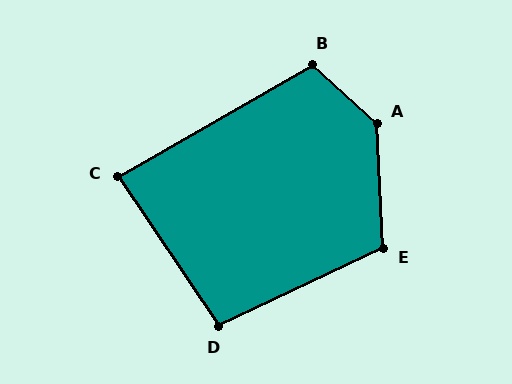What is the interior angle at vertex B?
Approximately 108 degrees (obtuse).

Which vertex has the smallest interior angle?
C, at approximately 86 degrees.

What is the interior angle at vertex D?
Approximately 99 degrees (obtuse).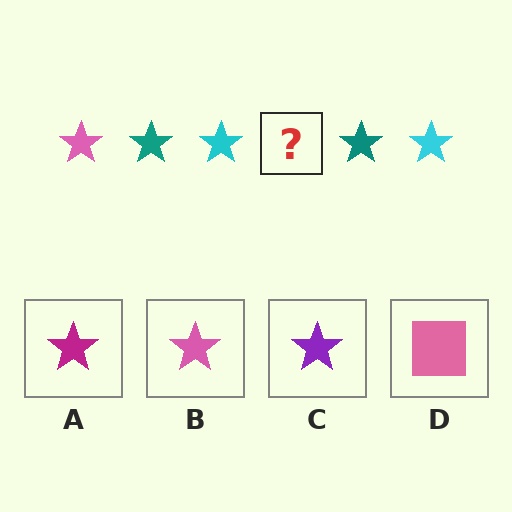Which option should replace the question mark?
Option B.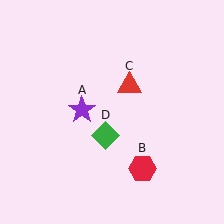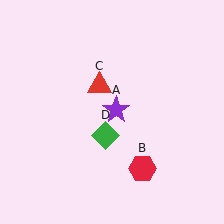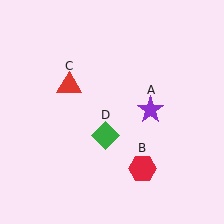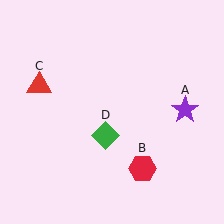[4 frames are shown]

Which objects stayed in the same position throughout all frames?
Red hexagon (object B) and green diamond (object D) remained stationary.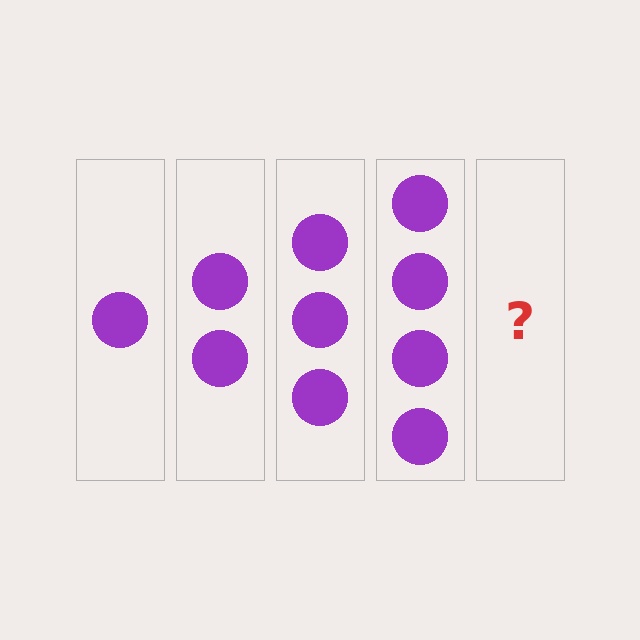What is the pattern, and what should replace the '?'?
The pattern is that each step adds one more circle. The '?' should be 5 circles.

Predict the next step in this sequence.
The next step is 5 circles.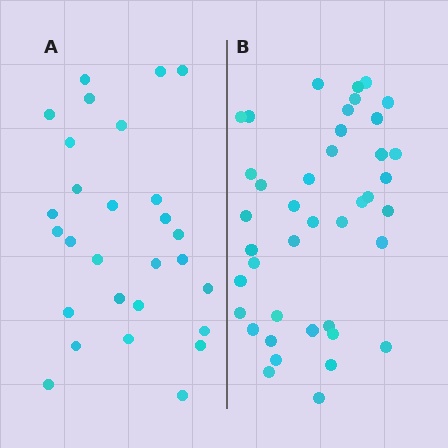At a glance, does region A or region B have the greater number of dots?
Region B (the right region) has more dots.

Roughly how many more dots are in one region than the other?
Region B has approximately 15 more dots than region A.